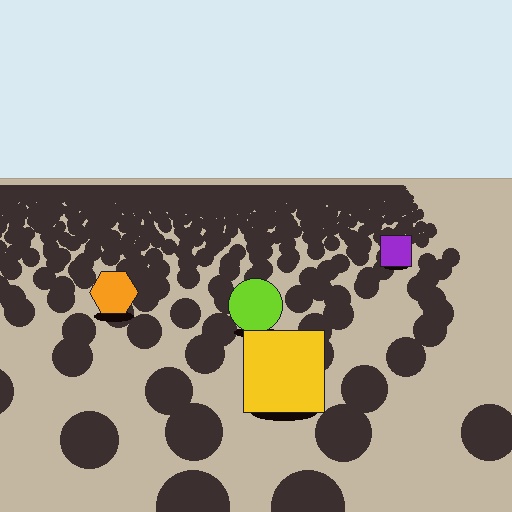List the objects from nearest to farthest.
From nearest to farthest: the yellow square, the lime circle, the orange hexagon, the purple square.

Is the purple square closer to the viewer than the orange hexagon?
No. The orange hexagon is closer — you can tell from the texture gradient: the ground texture is coarser near it.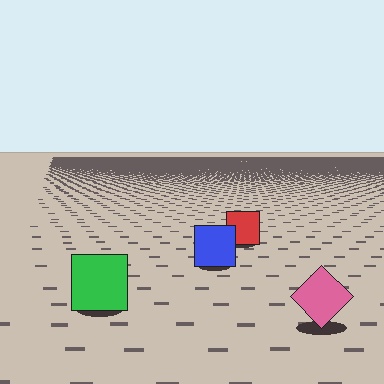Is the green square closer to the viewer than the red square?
Yes. The green square is closer — you can tell from the texture gradient: the ground texture is coarser near it.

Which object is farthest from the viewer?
The red square is farthest from the viewer. It appears smaller and the ground texture around it is denser.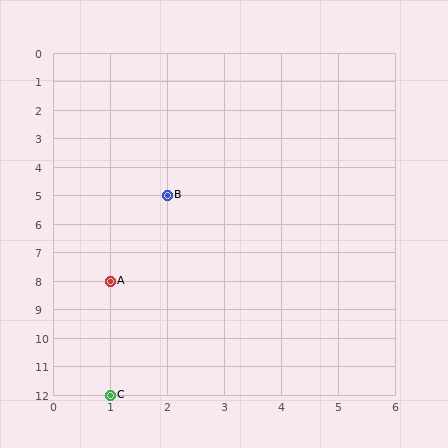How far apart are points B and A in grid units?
Points B and A are 1 column and 3 rows apart (about 3.2 grid units diagonally).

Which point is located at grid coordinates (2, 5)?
Point B is at (2, 5).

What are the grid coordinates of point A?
Point A is at grid coordinates (1, 8).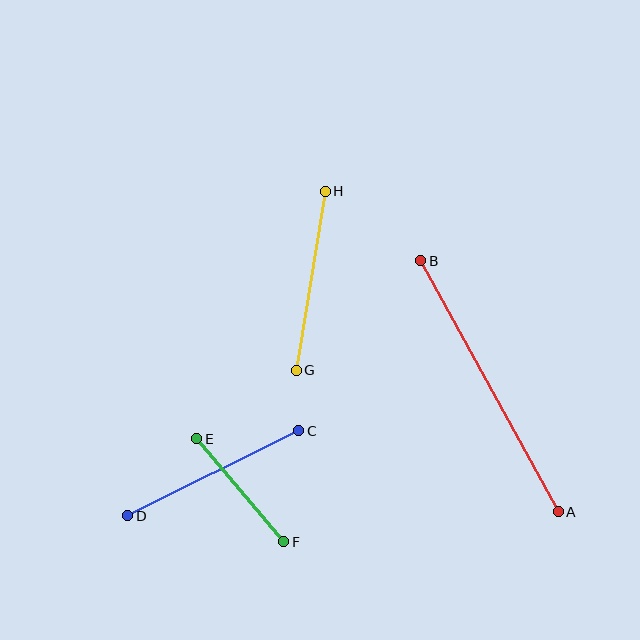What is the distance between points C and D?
The distance is approximately 191 pixels.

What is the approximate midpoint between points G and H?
The midpoint is at approximately (311, 281) pixels.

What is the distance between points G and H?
The distance is approximately 181 pixels.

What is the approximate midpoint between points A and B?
The midpoint is at approximately (490, 386) pixels.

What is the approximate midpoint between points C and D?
The midpoint is at approximately (213, 473) pixels.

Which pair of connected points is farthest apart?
Points A and B are farthest apart.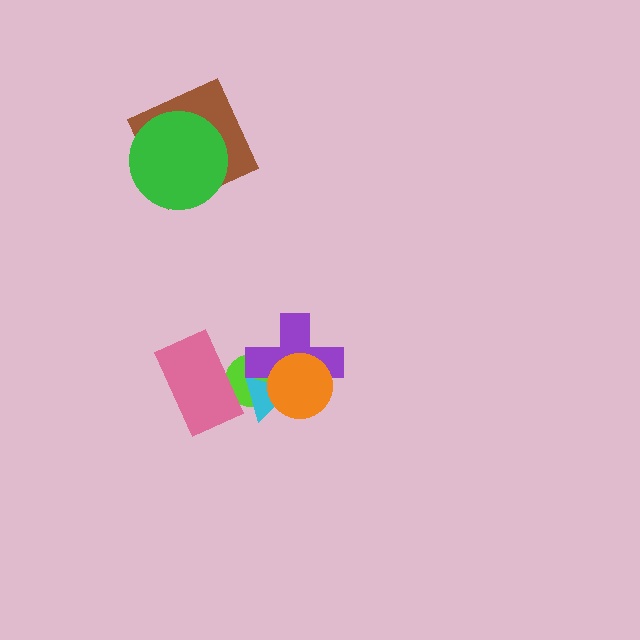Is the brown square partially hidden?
Yes, it is partially covered by another shape.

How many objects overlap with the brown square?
1 object overlaps with the brown square.